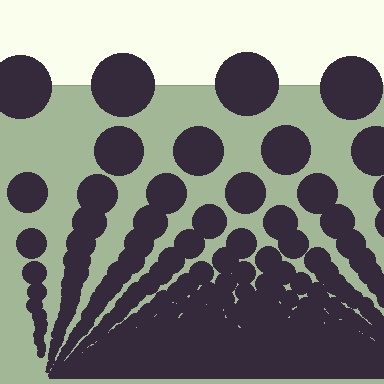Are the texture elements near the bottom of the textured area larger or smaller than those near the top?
Smaller. The gradient is inverted — elements near the bottom are smaller and denser.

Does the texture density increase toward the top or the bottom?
Density increases toward the bottom.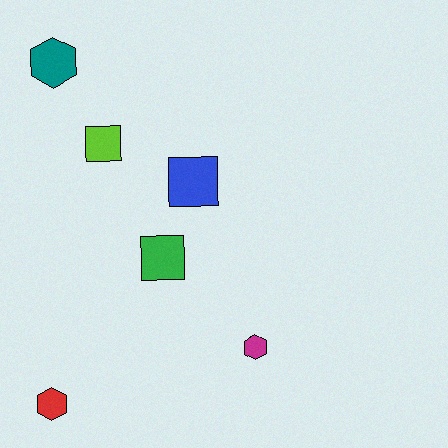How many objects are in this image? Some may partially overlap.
There are 6 objects.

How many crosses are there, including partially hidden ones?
There are no crosses.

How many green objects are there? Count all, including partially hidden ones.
There is 1 green object.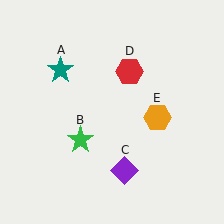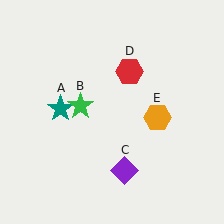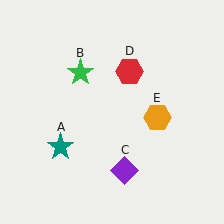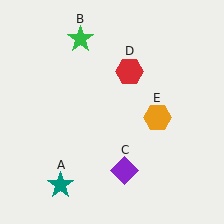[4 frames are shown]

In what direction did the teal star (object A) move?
The teal star (object A) moved down.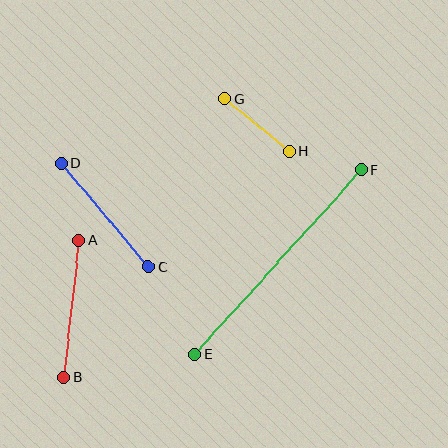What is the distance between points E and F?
The distance is approximately 249 pixels.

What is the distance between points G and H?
The distance is approximately 83 pixels.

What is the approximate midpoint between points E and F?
The midpoint is at approximately (278, 262) pixels.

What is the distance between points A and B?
The distance is approximately 138 pixels.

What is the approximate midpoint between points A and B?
The midpoint is at approximately (71, 309) pixels.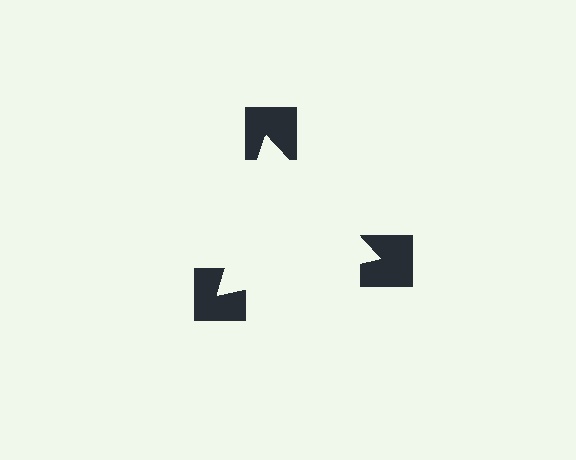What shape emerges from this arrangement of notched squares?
An illusory triangle — its edges are inferred from the aligned wedge cuts in the notched squares, not physically drawn.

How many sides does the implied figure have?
3 sides.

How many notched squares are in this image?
There are 3 — one at each vertex of the illusory triangle.